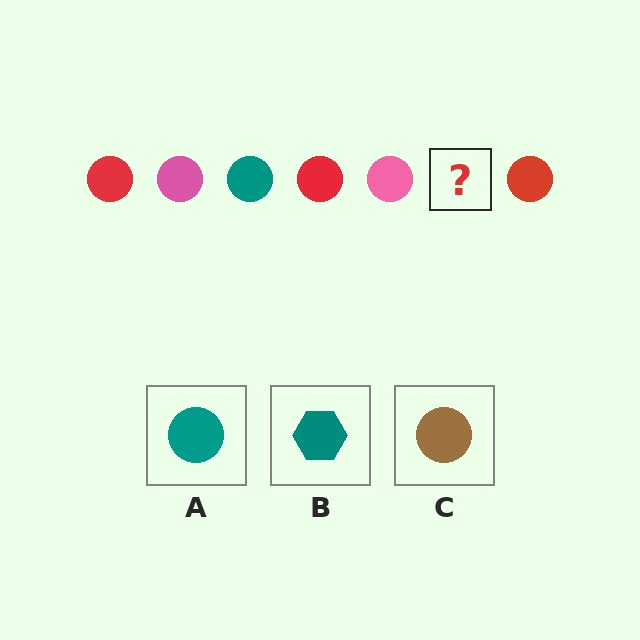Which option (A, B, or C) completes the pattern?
A.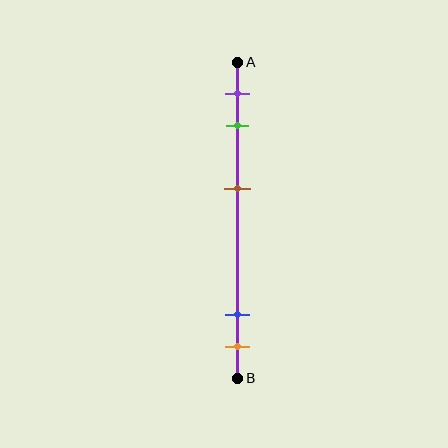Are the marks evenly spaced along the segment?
No, the marks are not evenly spaced.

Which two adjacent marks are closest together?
The blue and orange marks are the closest adjacent pair.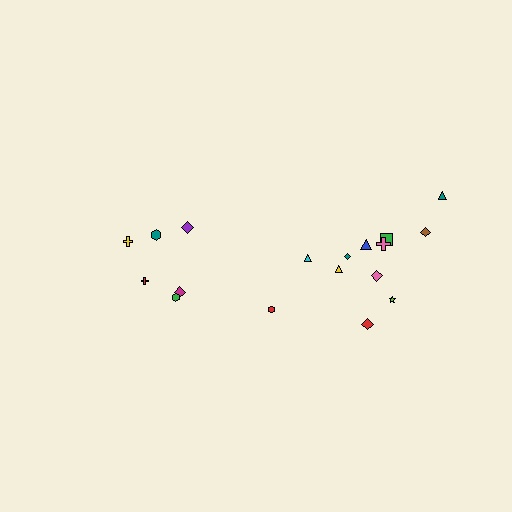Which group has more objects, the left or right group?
The right group.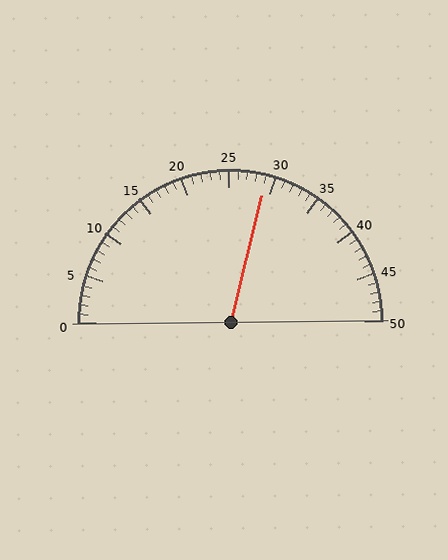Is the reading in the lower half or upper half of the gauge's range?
The reading is in the upper half of the range (0 to 50).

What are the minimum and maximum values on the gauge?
The gauge ranges from 0 to 50.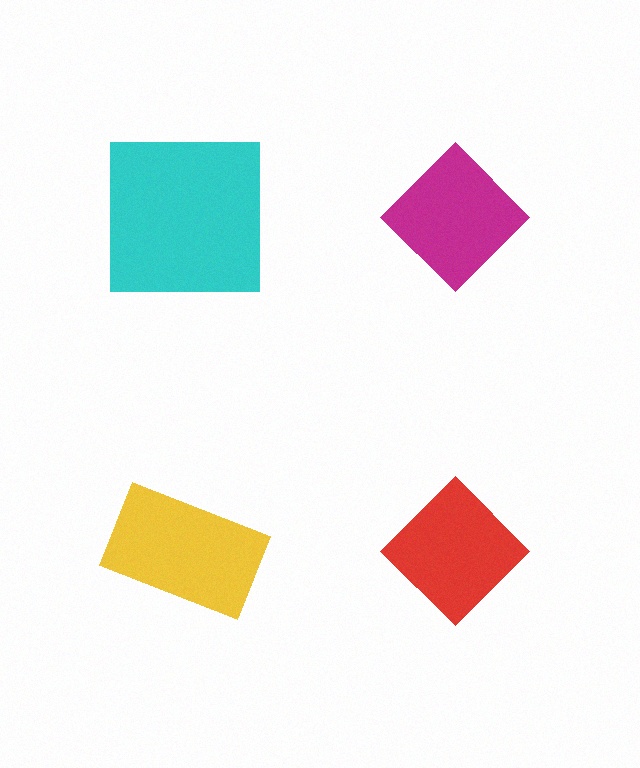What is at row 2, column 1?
A yellow rectangle.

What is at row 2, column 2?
A red diamond.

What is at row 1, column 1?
A cyan square.